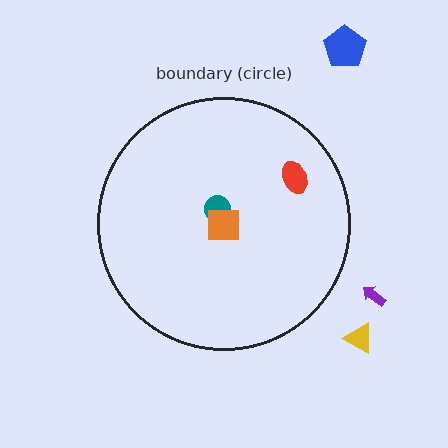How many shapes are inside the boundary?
3 inside, 3 outside.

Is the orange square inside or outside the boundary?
Inside.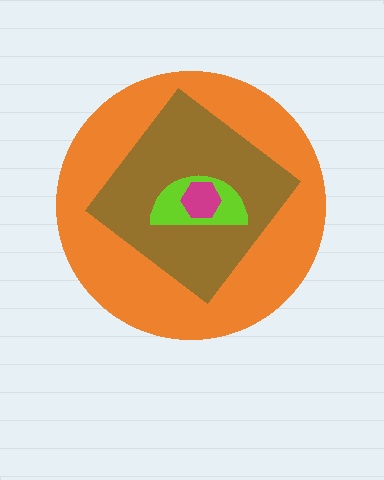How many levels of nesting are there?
4.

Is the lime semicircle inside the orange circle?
Yes.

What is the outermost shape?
The orange circle.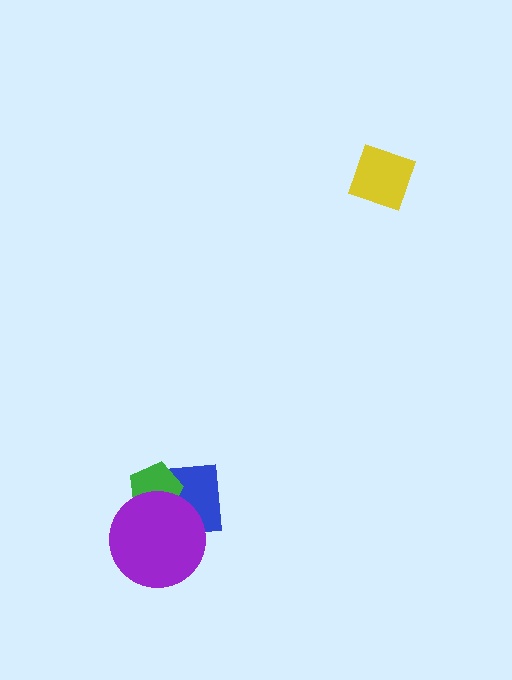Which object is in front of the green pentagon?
The purple circle is in front of the green pentagon.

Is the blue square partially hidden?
Yes, it is partially covered by another shape.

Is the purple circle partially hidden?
No, no other shape covers it.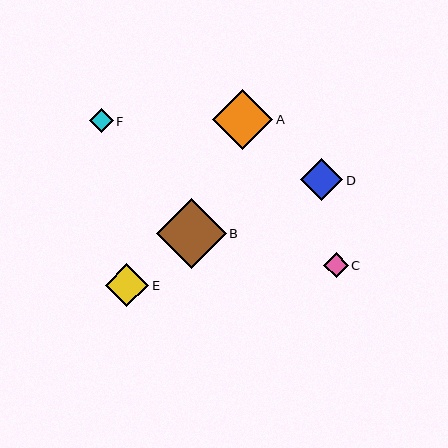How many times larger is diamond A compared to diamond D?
Diamond A is approximately 1.4 times the size of diamond D.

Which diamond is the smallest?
Diamond F is the smallest with a size of approximately 24 pixels.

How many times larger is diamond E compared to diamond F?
Diamond E is approximately 1.8 times the size of diamond F.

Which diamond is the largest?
Diamond B is the largest with a size of approximately 70 pixels.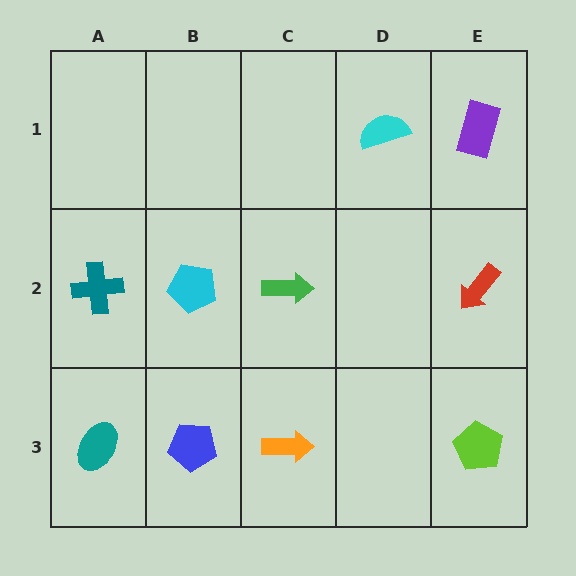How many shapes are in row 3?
4 shapes.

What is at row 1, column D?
A cyan semicircle.